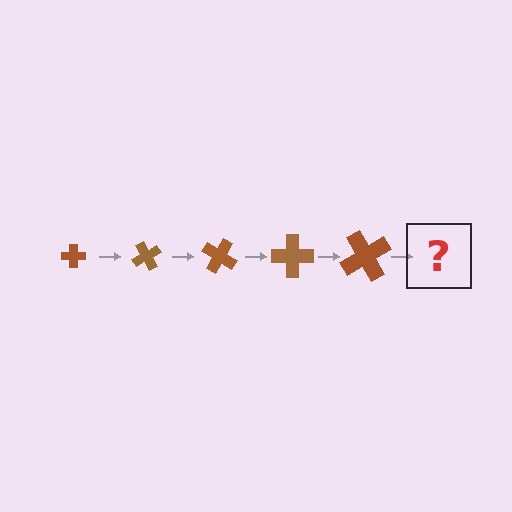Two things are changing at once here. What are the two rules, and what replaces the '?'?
The two rules are that the cross grows larger each step and it rotates 60 degrees each step. The '?' should be a cross, larger than the previous one and rotated 300 degrees from the start.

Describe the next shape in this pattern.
It should be a cross, larger than the previous one and rotated 300 degrees from the start.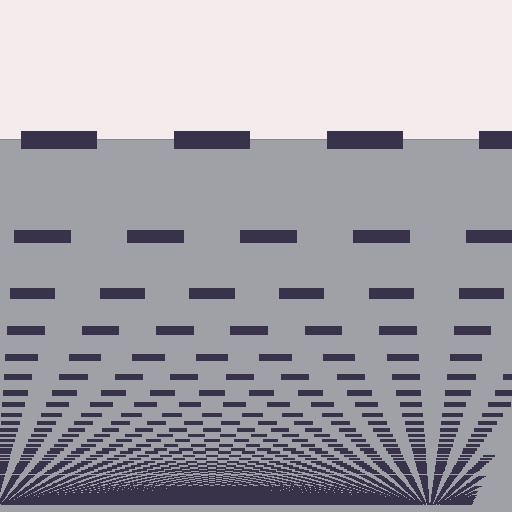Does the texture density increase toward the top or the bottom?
Density increases toward the bottom.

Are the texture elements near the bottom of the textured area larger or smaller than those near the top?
Smaller. The gradient is inverted — elements near the bottom are smaller and denser.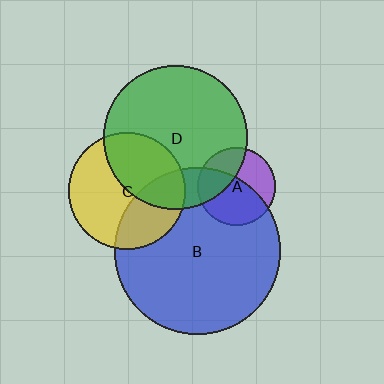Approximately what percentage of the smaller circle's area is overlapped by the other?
Approximately 35%.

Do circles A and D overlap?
Yes.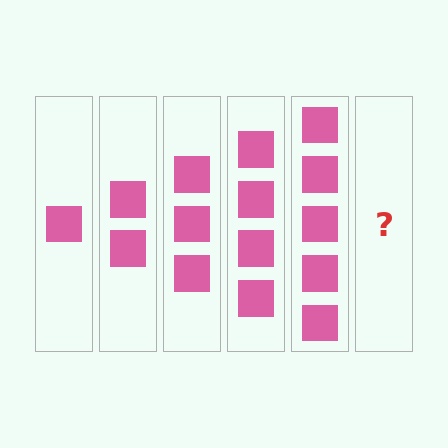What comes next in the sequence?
The next element should be 6 squares.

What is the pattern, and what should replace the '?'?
The pattern is that each step adds one more square. The '?' should be 6 squares.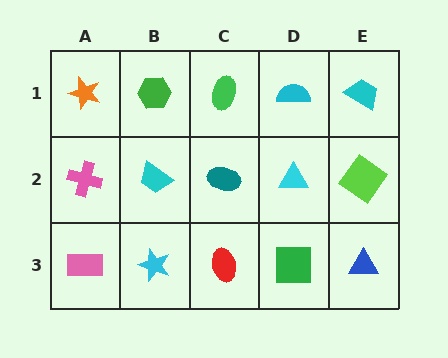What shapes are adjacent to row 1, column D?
A cyan triangle (row 2, column D), a green ellipse (row 1, column C), a cyan trapezoid (row 1, column E).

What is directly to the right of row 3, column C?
A green square.